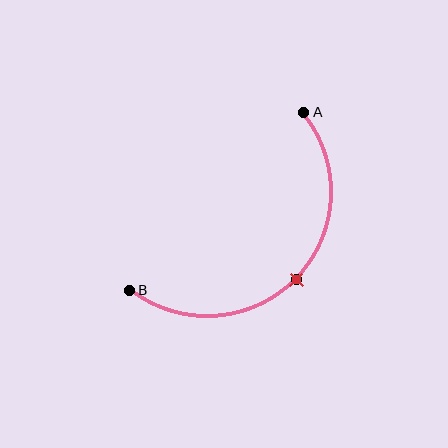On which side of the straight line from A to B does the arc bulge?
The arc bulges below and to the right of the straight line connecting A and B.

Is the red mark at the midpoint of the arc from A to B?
Yes. The red mark lies on the arc at equal arc-length from both A and B — it is the arc midpoint.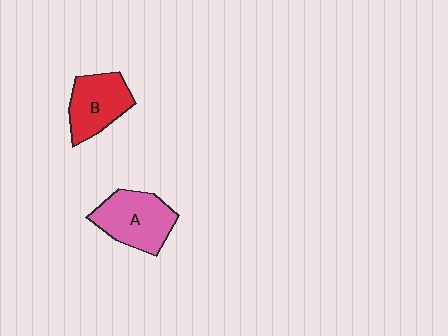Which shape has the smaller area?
Shape B (red).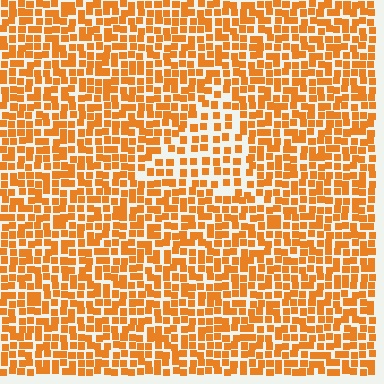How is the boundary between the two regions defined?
The boundary is defined by a change in element density (approximately 1.7x ratio). All elements are the same color, size, and shape.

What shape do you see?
I see a triangle.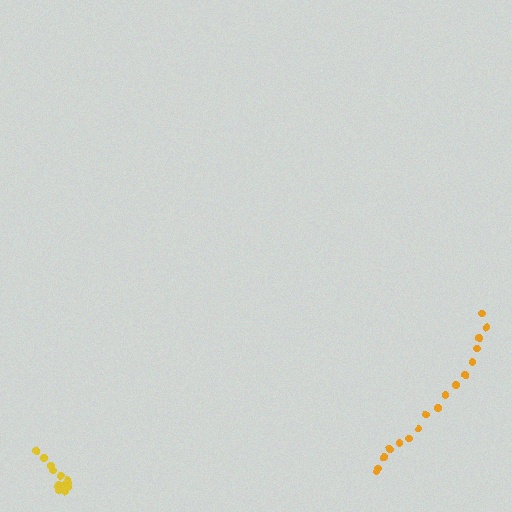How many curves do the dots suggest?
There are 2 distinct paths.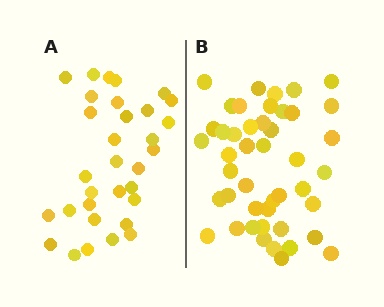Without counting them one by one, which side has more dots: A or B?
Region B (the right region) has more dots.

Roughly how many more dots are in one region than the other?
Region B has approximately 15 more dots than region A.